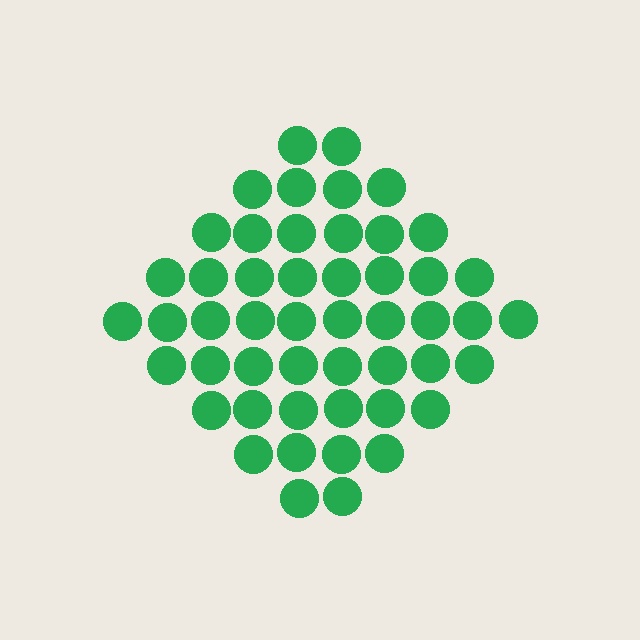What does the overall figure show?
The overall figure shows a diamond.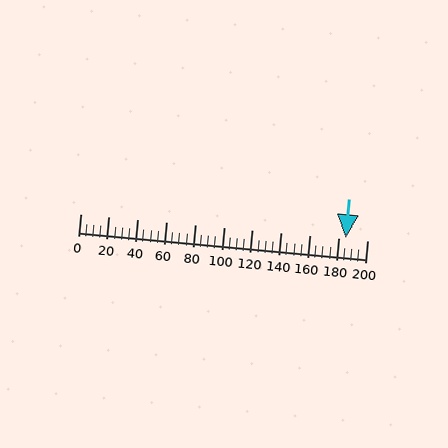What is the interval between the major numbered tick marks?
The major tick marks are spaced 20 units apart.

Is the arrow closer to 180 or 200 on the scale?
The arrow is closer to 180.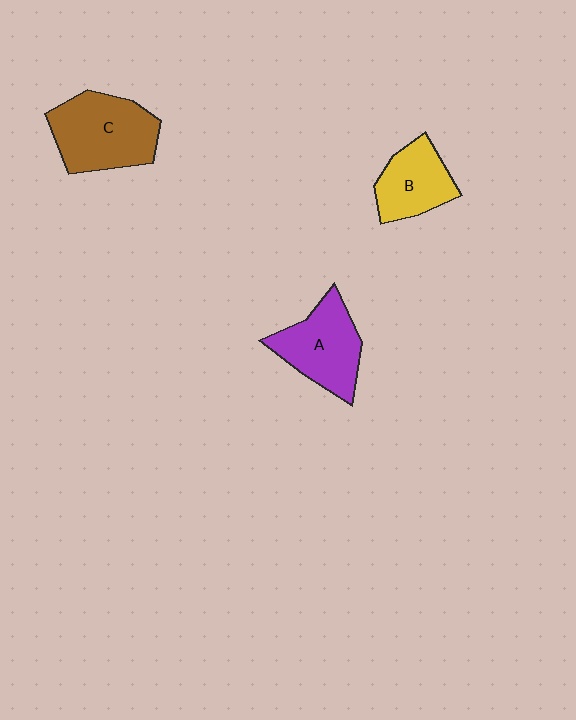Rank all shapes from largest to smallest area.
From largest to smallest: C (brown), A (purple), B (yellow).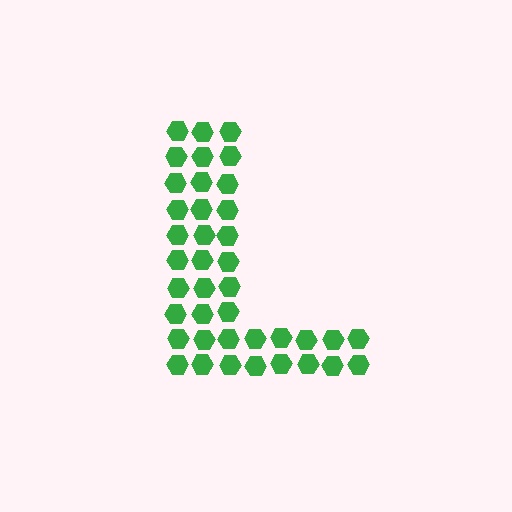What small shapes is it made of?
It is made of small hexagons.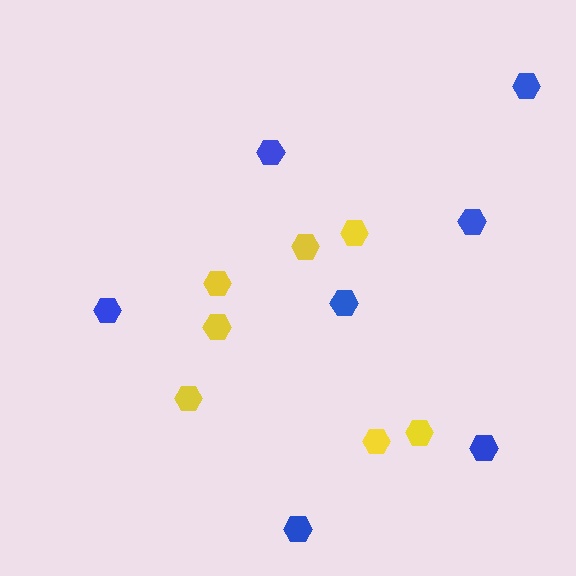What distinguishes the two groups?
There are 2 groups: one group of yellow hexagons (7) and one group of blue hexagons (7).